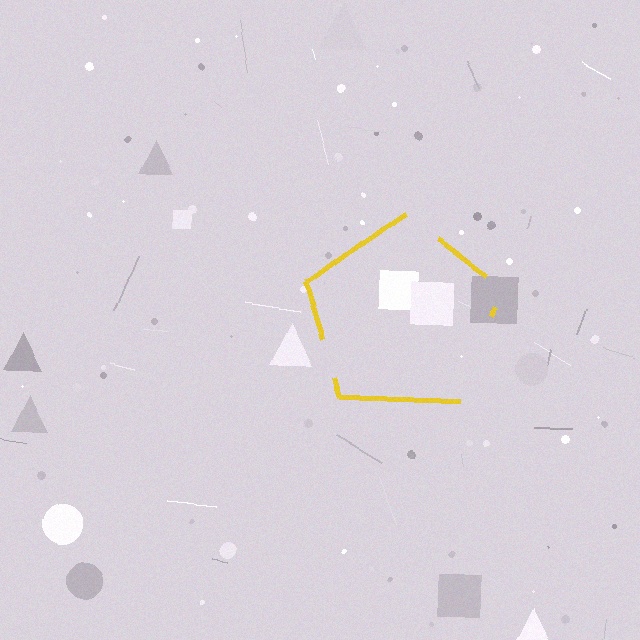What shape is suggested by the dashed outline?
The dashed outline suggests a pentagon.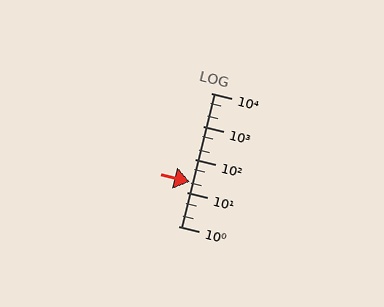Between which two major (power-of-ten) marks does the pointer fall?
The pointer is between 10 and 100.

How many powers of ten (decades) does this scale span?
The scale spans 4 decades, from 1 to 10000.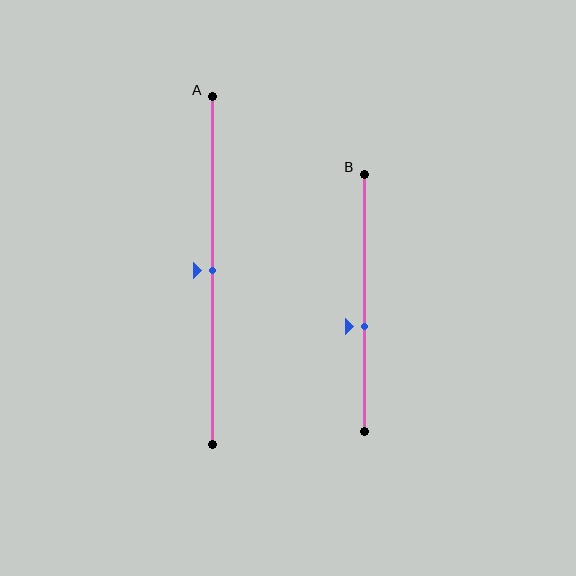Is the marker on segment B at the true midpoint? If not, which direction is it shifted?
No, the marker on segment B is shifted downward by about 9% of the segment length.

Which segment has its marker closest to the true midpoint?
Segment A has its marker closest to the true midpoint.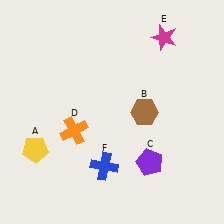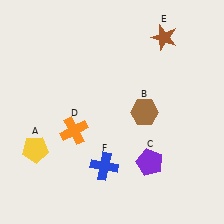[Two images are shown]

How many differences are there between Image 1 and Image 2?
There is 1 difference between the two images.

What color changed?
The star (E) changed from magenta in Image 1 to brown in Image 2.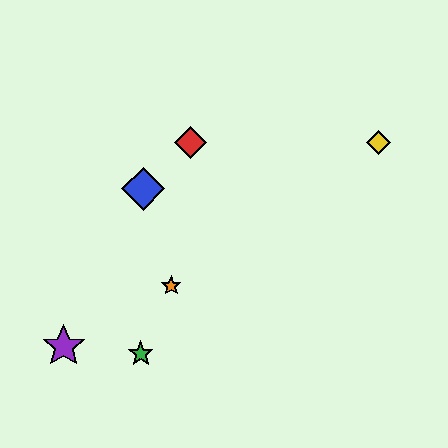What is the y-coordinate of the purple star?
The purple star is at y≈346.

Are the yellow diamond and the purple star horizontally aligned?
No, the yellow diamond is at y≈142 and the purple star is at y≈346.